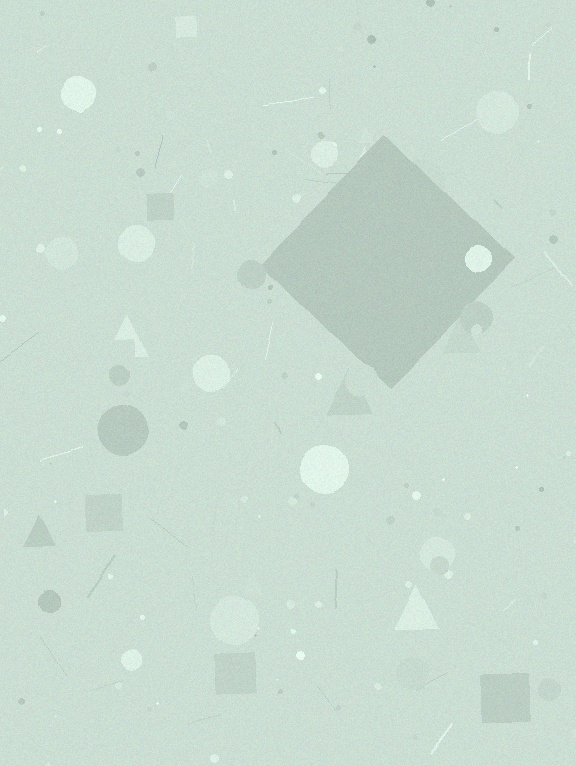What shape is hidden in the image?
A diamond is hidden in the image.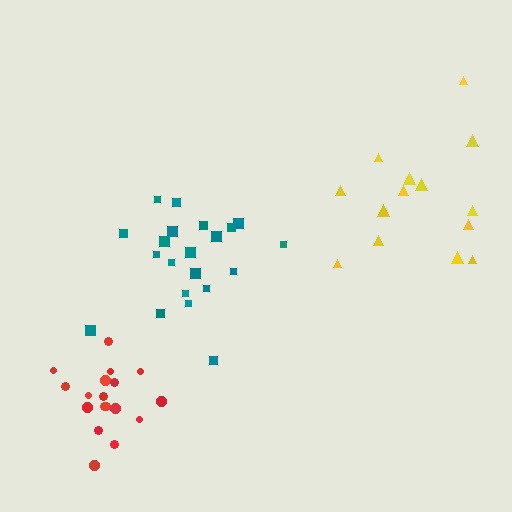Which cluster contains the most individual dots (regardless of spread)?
Teal (21).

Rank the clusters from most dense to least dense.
red, teal, yellow.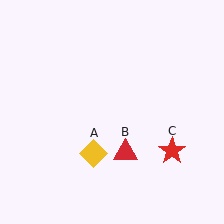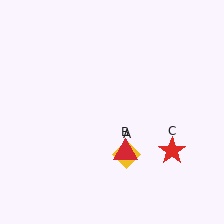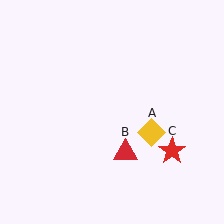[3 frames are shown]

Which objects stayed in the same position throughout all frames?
Red triangle (object B) and red star (object C) remained stationary.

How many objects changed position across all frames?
1 object changed position: yellow diamond (object A).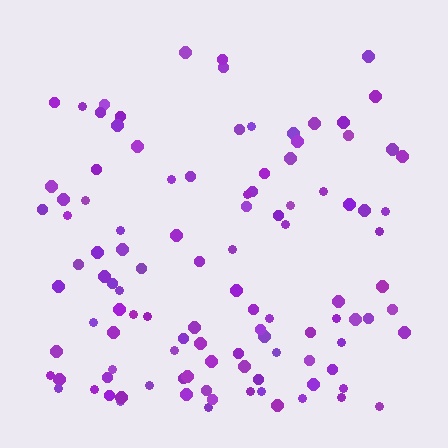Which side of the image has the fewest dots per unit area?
The top.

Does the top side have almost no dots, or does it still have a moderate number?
Still a moderate number, just noticeably fewer than the bottom.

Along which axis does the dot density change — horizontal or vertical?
Vertical.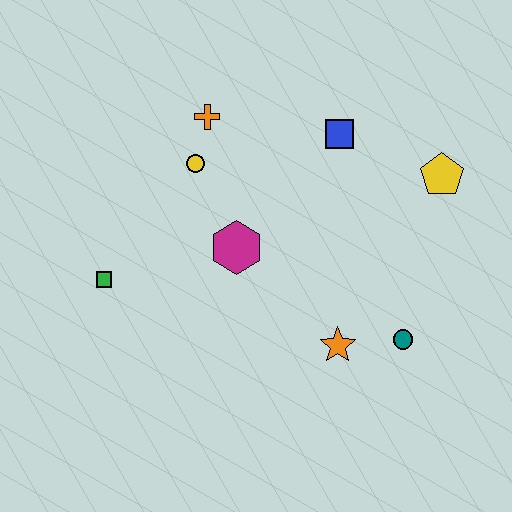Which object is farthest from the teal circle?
The green square is farthest from the teal circle.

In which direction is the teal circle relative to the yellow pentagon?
The teal circle is below the yellow pentagon.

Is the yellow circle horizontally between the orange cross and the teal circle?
No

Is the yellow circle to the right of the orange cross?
No